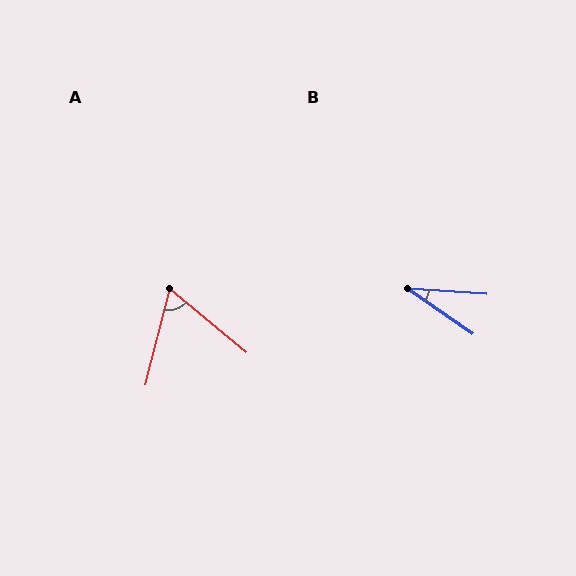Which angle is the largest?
A, at approximately 65 degrees.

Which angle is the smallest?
B, at approximately 31 degrees.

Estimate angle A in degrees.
Approximately 65 degrees.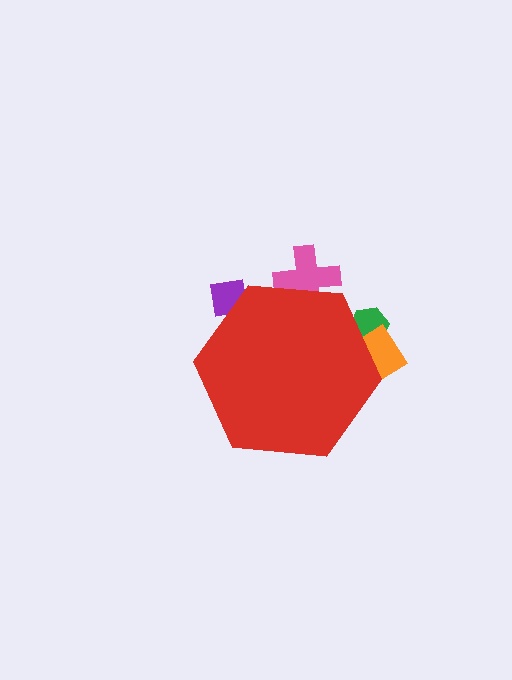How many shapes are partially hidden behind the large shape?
4 shapes are partially hidden.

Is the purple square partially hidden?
Yes, the purple square is partially hidden behind the red hexagon.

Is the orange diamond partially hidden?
Yes, the orange diamond is partially hidden behind the red hexagon.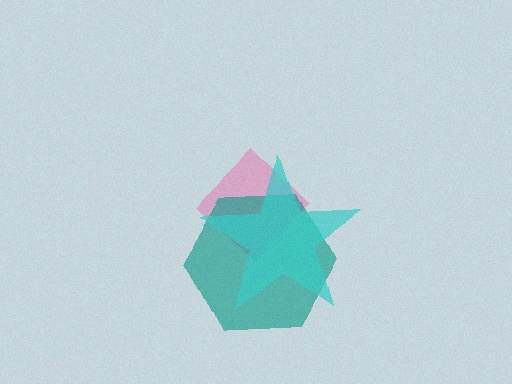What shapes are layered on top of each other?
The layered shapes are: a pink diamond, a teal hexagon, a cyan star.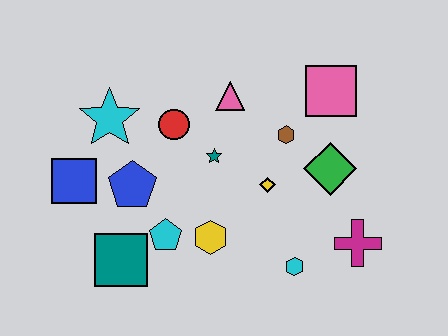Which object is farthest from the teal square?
The pink square is farthest from the teal square.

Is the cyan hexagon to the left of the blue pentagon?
No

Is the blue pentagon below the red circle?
Yes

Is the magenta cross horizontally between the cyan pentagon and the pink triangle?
No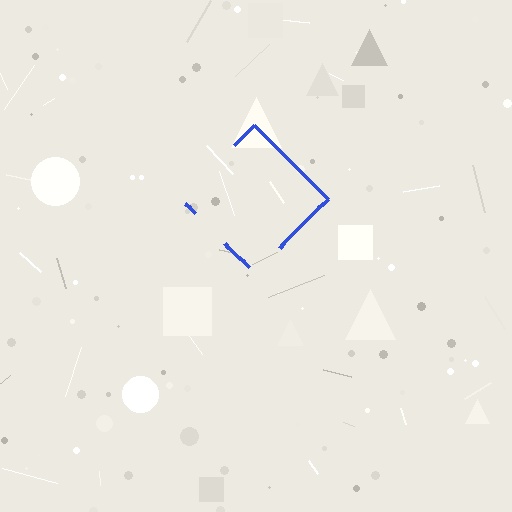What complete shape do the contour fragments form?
The contour fragments form a diamond.